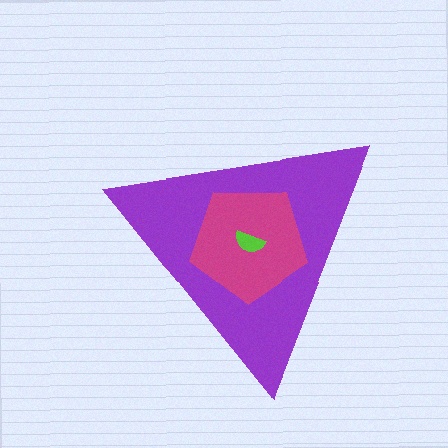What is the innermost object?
The lime semicircle.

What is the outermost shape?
The purple triangle.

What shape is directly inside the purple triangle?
The magenta pentagon.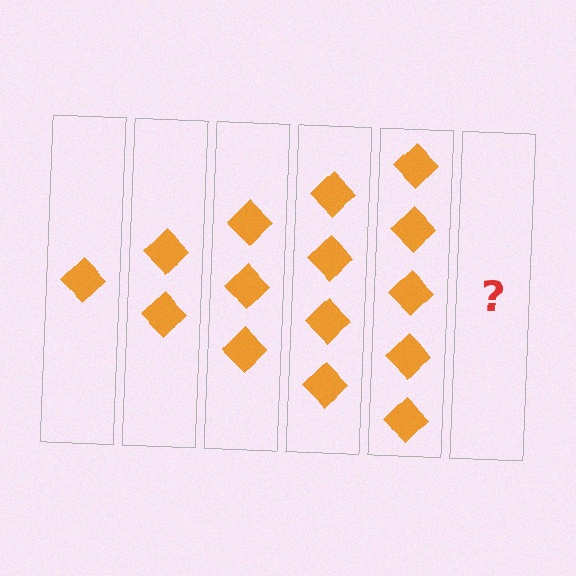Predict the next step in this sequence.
The next step is 6 diamonds.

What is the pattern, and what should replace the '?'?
The pattern is that each step adds one more diamond. The '?' should be 6 diamonds.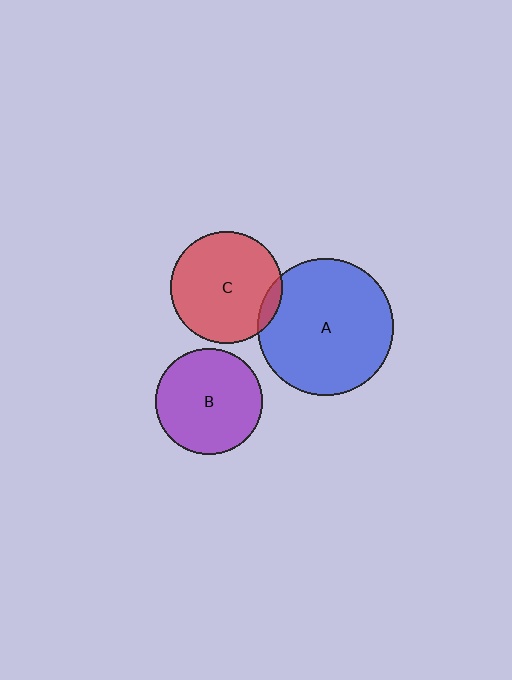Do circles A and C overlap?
Yes.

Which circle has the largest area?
Circle A (blue).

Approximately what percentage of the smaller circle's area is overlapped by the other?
Approximately 10%.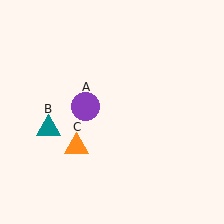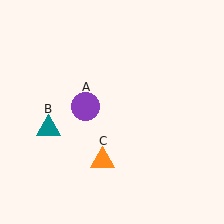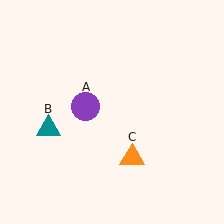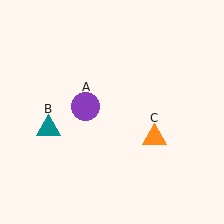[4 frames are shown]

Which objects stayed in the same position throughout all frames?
Purple circle (object A) and teal triangle (object B) remained stationary.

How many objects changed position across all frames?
1 object changed position: orange triangle (object C).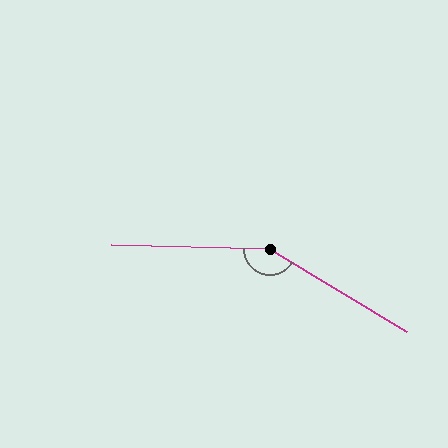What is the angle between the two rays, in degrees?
Approximately 150 degrees.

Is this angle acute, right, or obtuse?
It is obtuse.